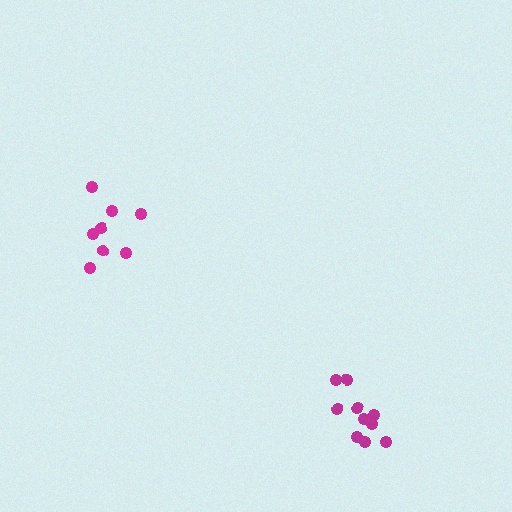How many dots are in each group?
Group 1: 10 dots, Group 2: 8 dots (18 total).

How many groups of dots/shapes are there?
There are 2 groups.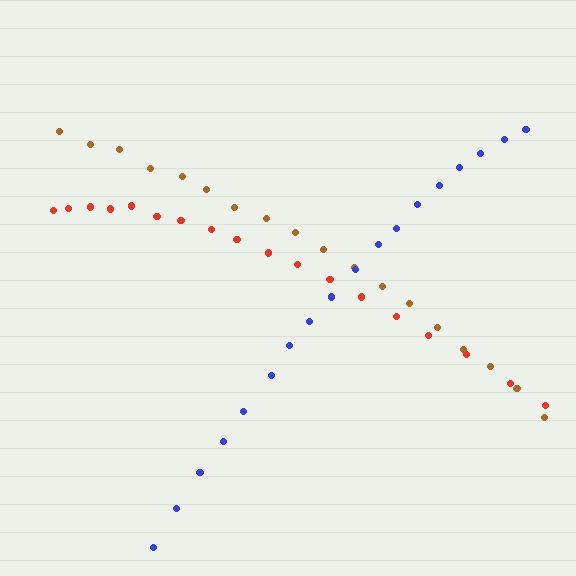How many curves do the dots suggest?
There are 3 distinct paths.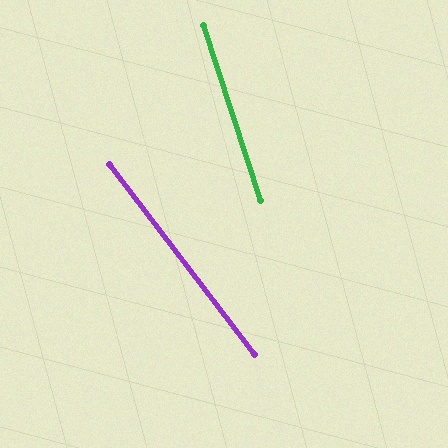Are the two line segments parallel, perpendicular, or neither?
Neither parallel nor perpendicular — they differ by about 19°.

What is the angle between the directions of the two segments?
Approximately 19 degrees.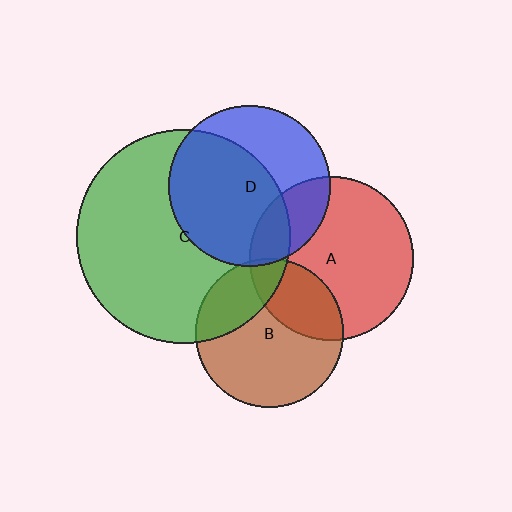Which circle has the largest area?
Circle C (green).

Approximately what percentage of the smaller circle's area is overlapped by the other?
Approximately 15%.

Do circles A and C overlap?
Yes.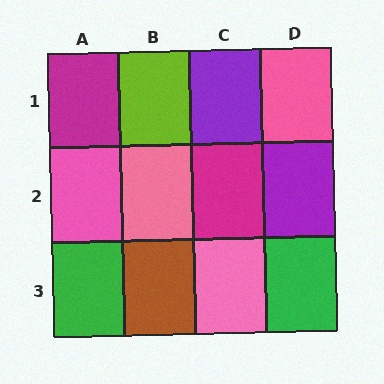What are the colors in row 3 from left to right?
Green, brown, pink, green.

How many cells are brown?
1 cell is brown.